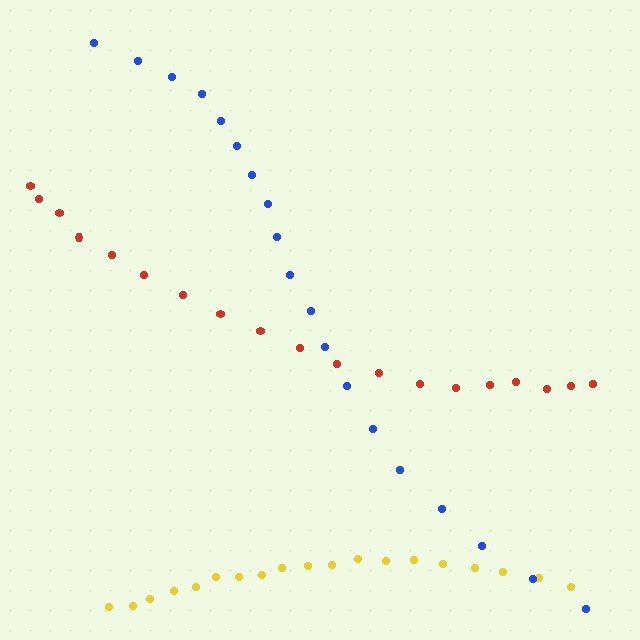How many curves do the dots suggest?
There are 3 distinct paths.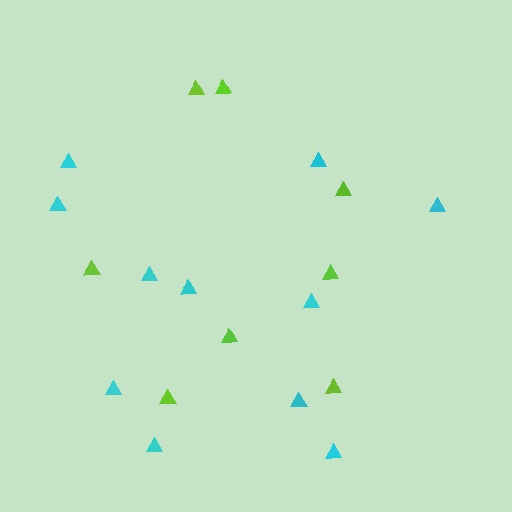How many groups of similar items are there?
There are 2 groups: one group of cyan triangles (11) and one group of lime triangles (8).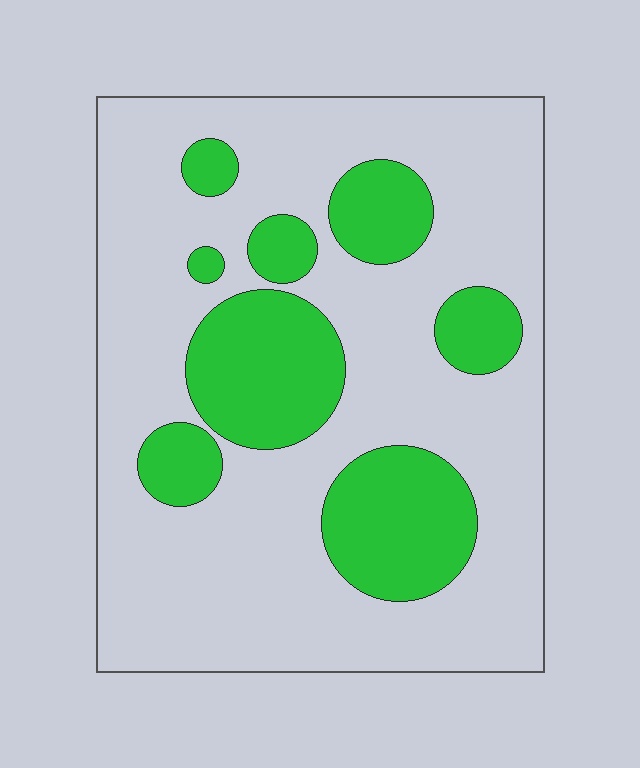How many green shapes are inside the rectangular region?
8.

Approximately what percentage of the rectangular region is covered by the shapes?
Approximately 25%.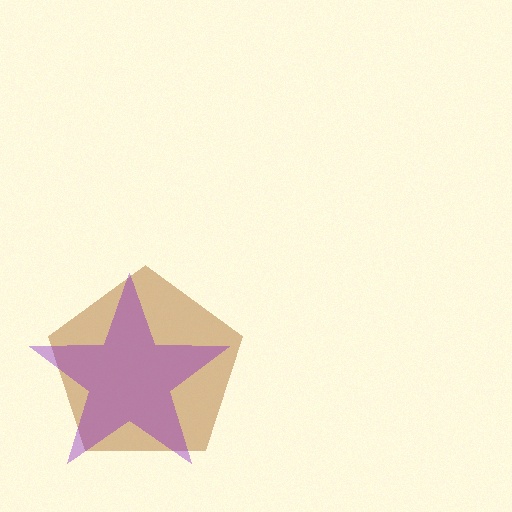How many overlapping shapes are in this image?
There are 2 overlapping shapes in the image.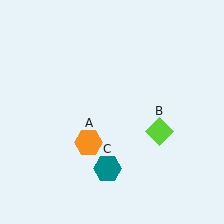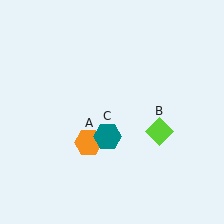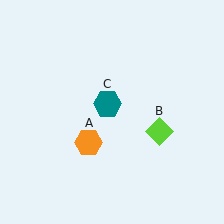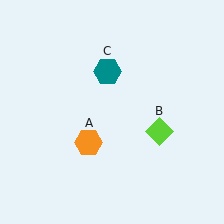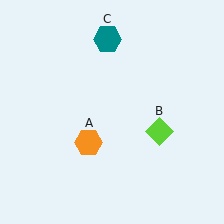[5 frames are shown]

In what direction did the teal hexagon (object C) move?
The teal hexagon (object C) moved up.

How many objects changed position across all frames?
1 object changed position: teal hexagon (object C).